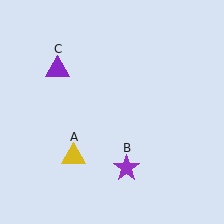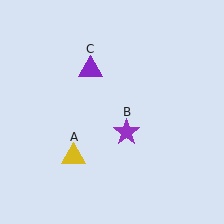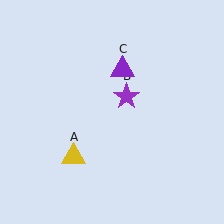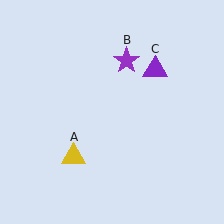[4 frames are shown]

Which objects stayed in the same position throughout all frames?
Yellow triangle (object A) remained stationary.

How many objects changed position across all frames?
2 objects changed position: purple star (object B), purple triangle (object C).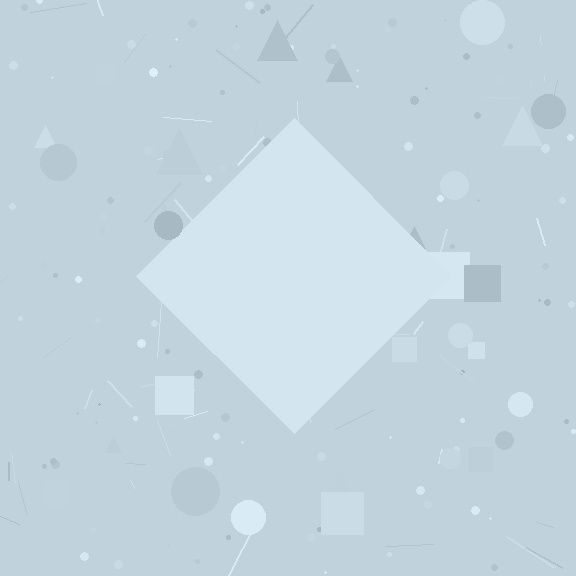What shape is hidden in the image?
A diamond is hidden in the image.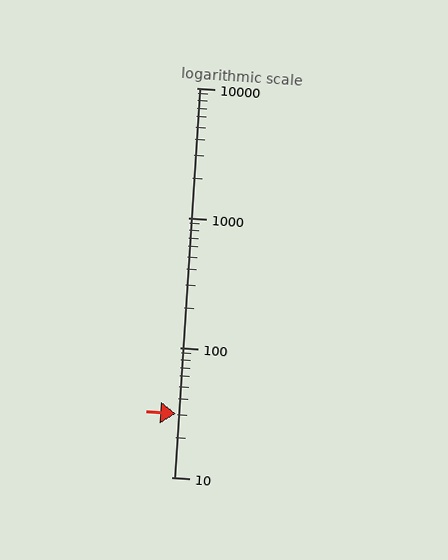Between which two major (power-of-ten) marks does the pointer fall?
The pointer is between 10 and 100.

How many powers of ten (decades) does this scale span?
The scale spans 3 decades, from 10 to 10000.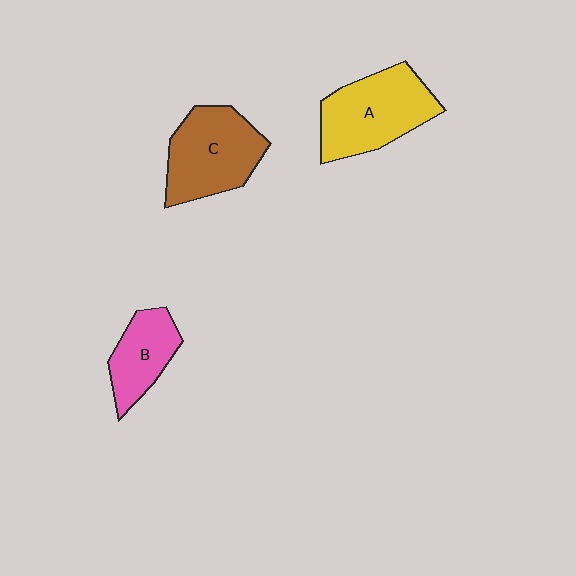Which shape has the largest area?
Shape A (yellow).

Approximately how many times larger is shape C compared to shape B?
Approximately 1.5 times.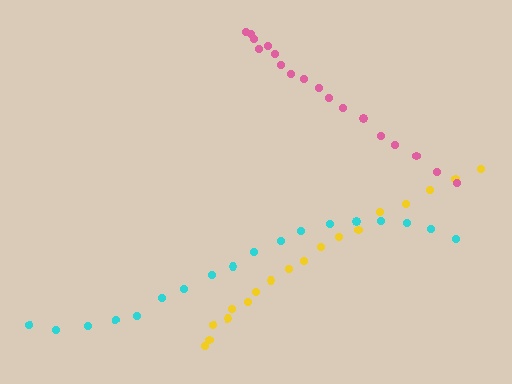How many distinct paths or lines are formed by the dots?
There are 3 distinct paths.